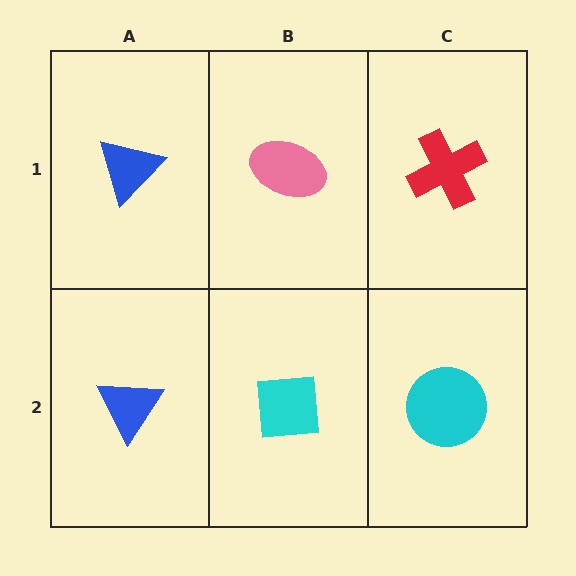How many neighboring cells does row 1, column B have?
3.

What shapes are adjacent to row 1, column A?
A blue triangle (row 2, column A), a pink ellipse (row 1, column B).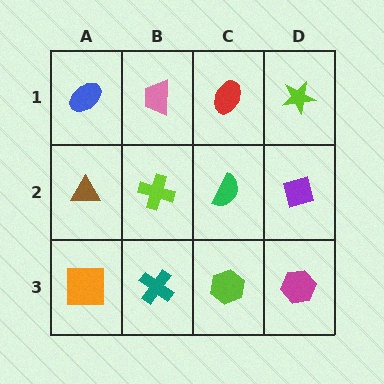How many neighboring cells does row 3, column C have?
3.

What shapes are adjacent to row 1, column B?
A lime cross (row 2, column B), a blue ellipse (row 1, column A), a red ellipse (row 1, column C).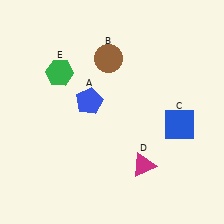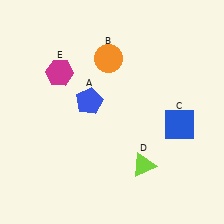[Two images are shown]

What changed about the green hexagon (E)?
In Image 1, E is green. In Image 2, it changed to magenta.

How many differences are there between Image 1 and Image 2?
There are 3 differences between the two images.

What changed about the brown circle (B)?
In Image 1, B is brown. In Image 2, it changed to orange.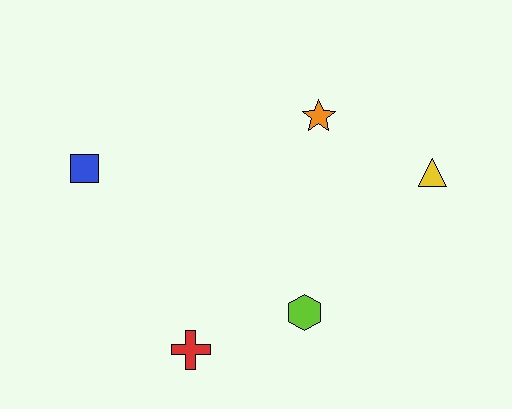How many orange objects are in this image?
There is 1 orange object.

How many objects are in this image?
There are 5 objects.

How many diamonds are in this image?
There are no diamonds.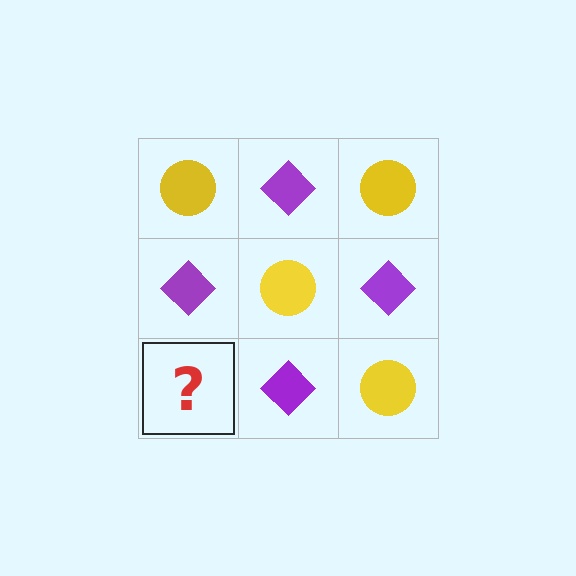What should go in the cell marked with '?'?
The missing cell should contain a yellow circle.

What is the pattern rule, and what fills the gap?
The rule is that it alternates yellow circle and purple diamond in a checkerboard pattern. The gap should be filled with a yellow circle.